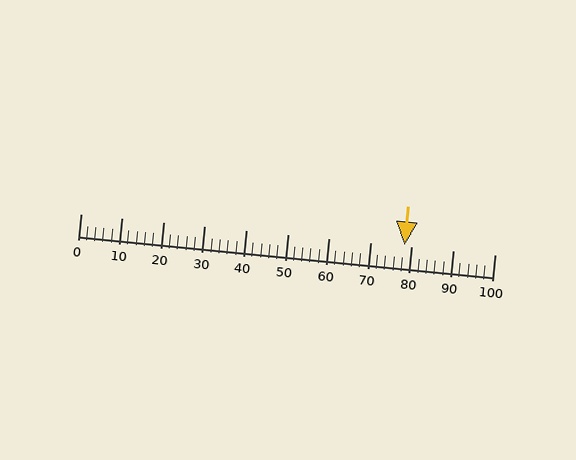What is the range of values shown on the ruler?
The ruler shows values from 0 to 100.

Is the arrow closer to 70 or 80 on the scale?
The arrow is closer to 80.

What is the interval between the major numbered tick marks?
The major tick marks are spaced 10 units apart.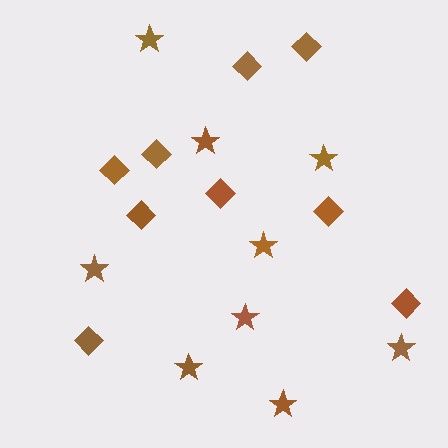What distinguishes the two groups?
There are 2 groups: one group of diamonds (9) and one group of stars (9).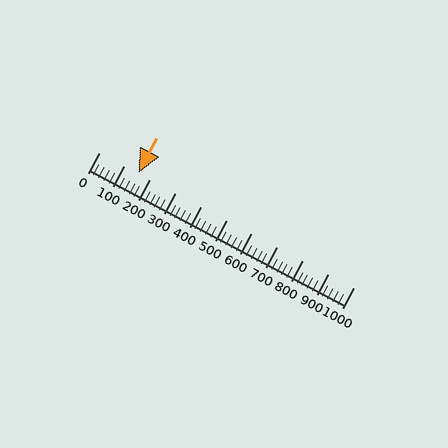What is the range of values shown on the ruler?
The ruler shows values from 0 to 1000.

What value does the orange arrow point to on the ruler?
The orange arrow points to approximately 154.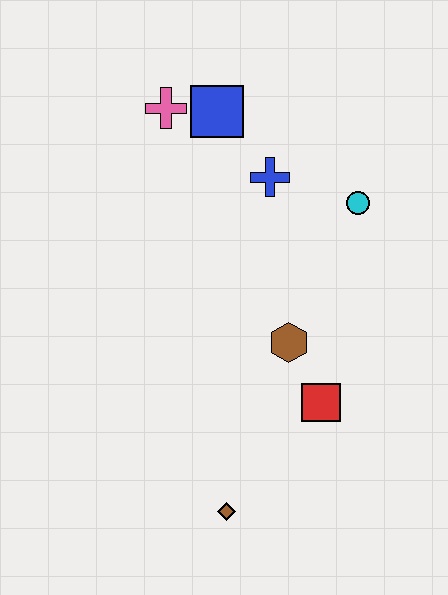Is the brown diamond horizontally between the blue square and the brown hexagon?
Yes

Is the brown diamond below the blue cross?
Yes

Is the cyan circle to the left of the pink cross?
No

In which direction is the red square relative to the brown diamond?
The red square is above the brown diamond.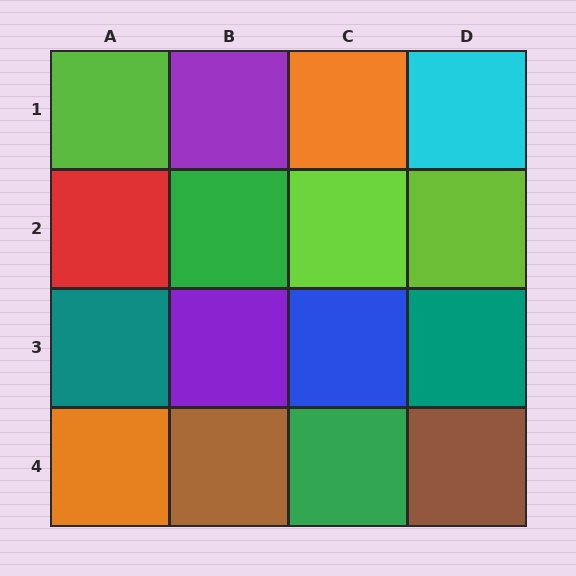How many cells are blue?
1 cell is blue.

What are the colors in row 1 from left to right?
Lime, purple, orange, cyan.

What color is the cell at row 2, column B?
Green.